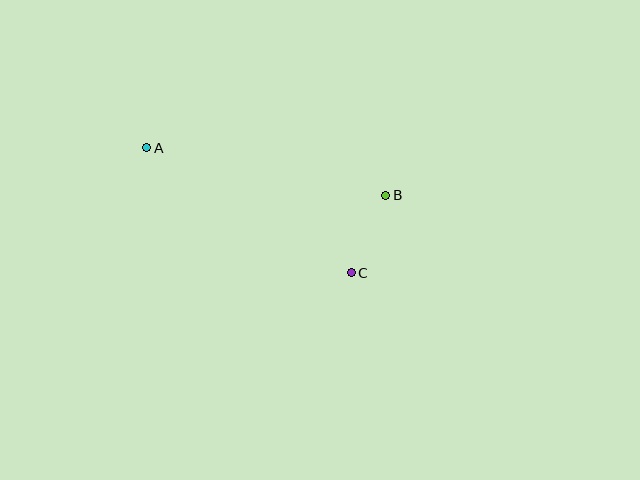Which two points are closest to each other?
Points B and C are closest to each other.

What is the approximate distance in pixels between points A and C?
The distance between A and C is approximately 240 pixels.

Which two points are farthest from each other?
Points A and B are farthest from each other.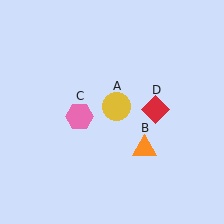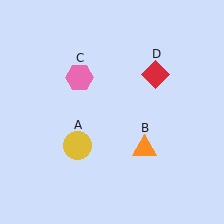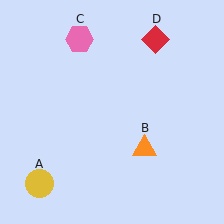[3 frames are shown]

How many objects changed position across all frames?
3 objects changed position: yellow circle (object A), pink hexagon (object C), red diamond (object D).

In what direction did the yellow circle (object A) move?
The yellow circle (object A) moved down and to the left.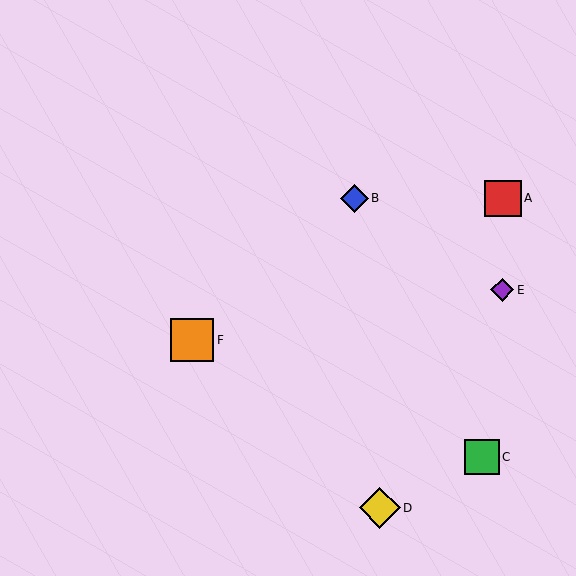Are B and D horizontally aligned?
No, B is at y≈198 and D is at y≈508.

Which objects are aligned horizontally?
Objects A, B are aligned horizontally.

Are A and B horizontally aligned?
Yes, both are at y≈198.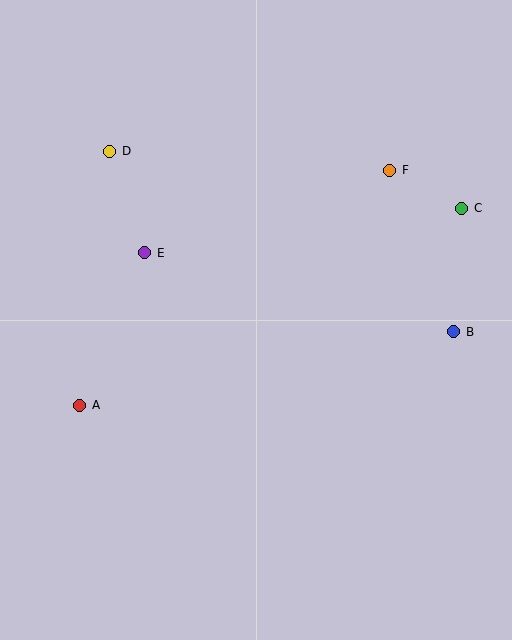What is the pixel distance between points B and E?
The distance between B and E is 319 pixels.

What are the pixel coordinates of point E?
Point E is at (145, 253).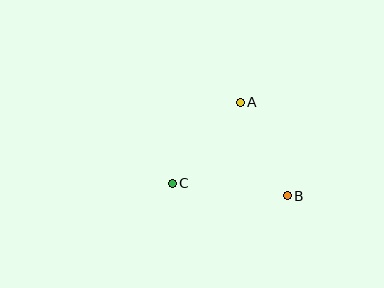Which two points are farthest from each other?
Points B and C are farthest from each other.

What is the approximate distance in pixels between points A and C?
The distance between A and C is approximately 106 pixels.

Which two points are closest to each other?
Points A and B are closest to each other.